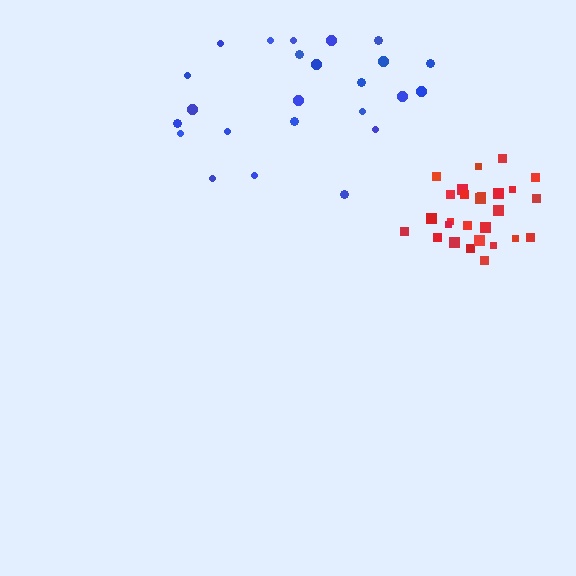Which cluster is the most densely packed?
Red.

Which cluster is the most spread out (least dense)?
Blue.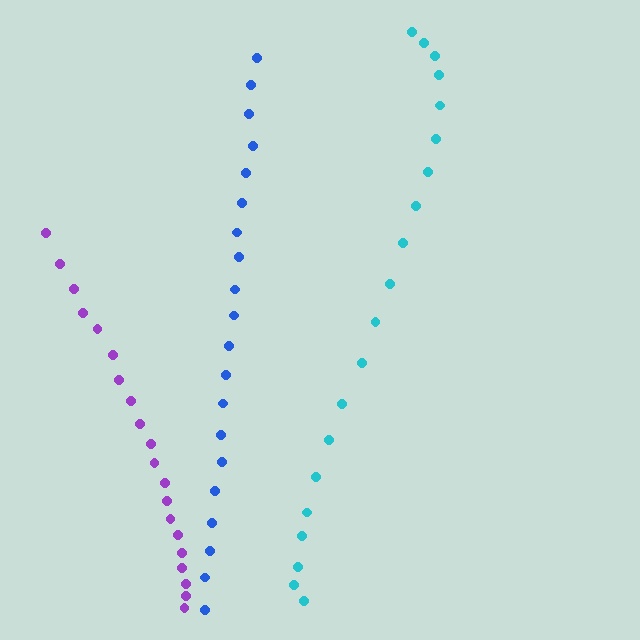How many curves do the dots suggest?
There are 3 distinct paths.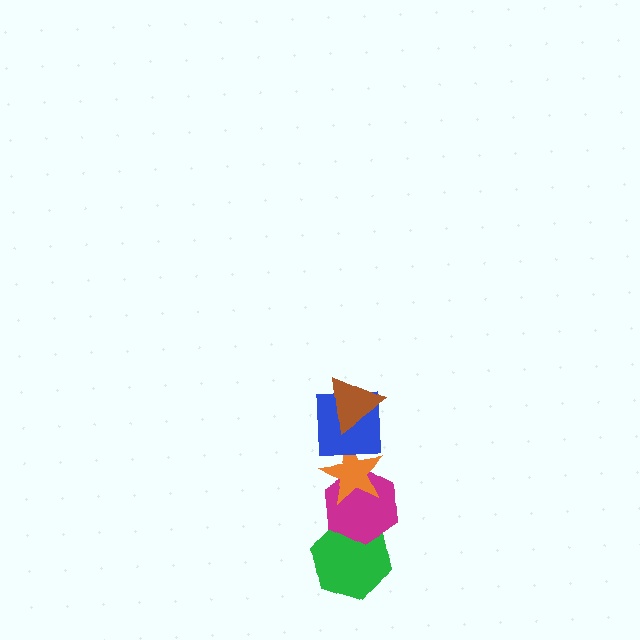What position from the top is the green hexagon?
The green hexagon is 5th from the top.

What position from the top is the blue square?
The blue square is 2nd from the top.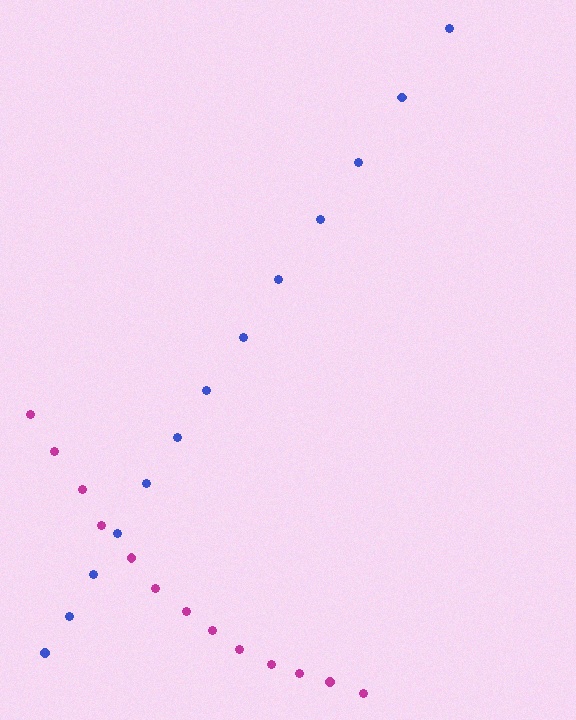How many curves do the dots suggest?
There are 2 distinct paths.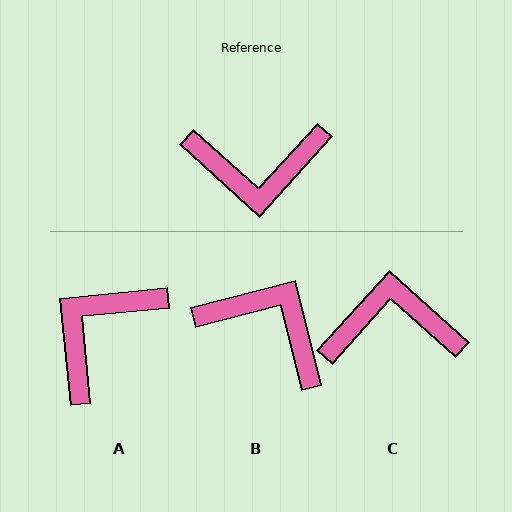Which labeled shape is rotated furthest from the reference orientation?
C, about 180 degrees away.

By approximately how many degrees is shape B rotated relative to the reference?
Approximately 147 degrees counter-clockwise.